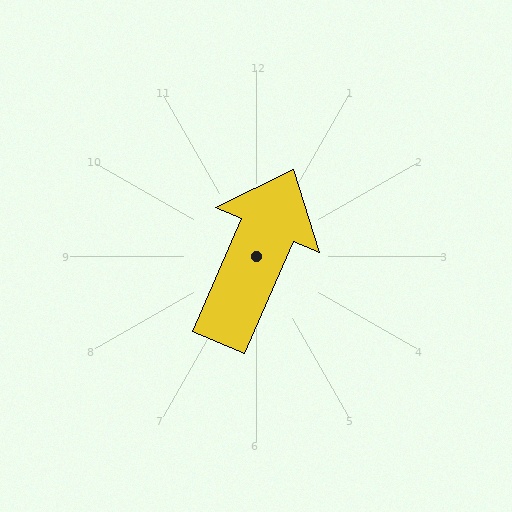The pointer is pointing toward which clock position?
Roughly 1 o'clock.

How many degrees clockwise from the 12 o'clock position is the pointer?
Approximately 23 degrees.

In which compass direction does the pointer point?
Northeast.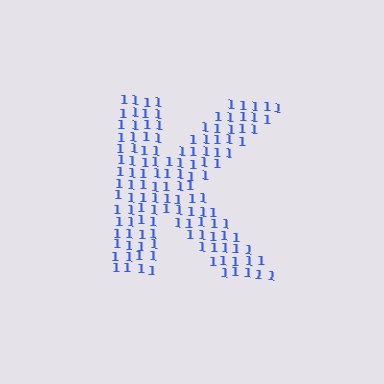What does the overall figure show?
The overall figure shows the letter K.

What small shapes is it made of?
It is made of small digit 1's.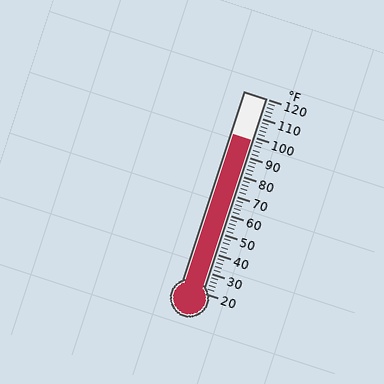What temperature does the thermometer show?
The thermometer shows approximately 98°F.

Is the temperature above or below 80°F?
The temperature is above 80°F.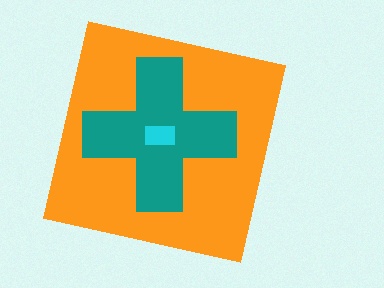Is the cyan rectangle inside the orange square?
Yes.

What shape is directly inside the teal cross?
The cyan rectangle.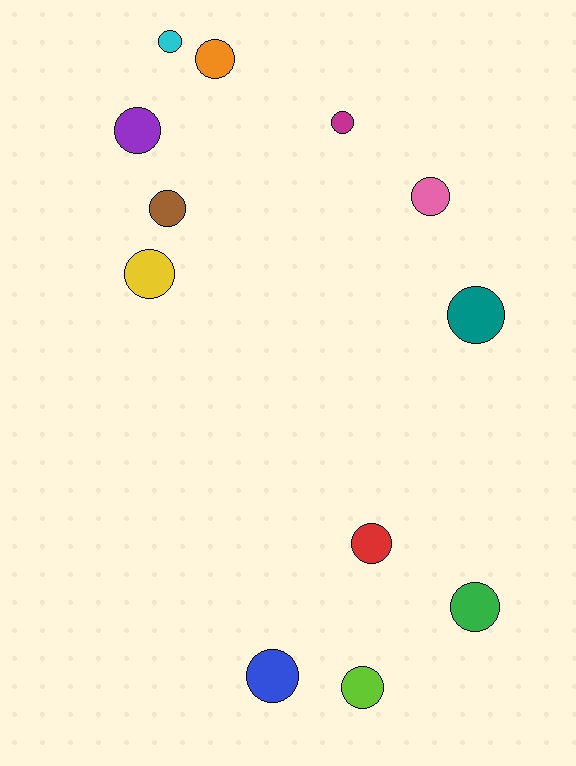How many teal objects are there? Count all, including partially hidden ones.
There is 1 teal object.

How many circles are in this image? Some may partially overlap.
There are 12 circles.